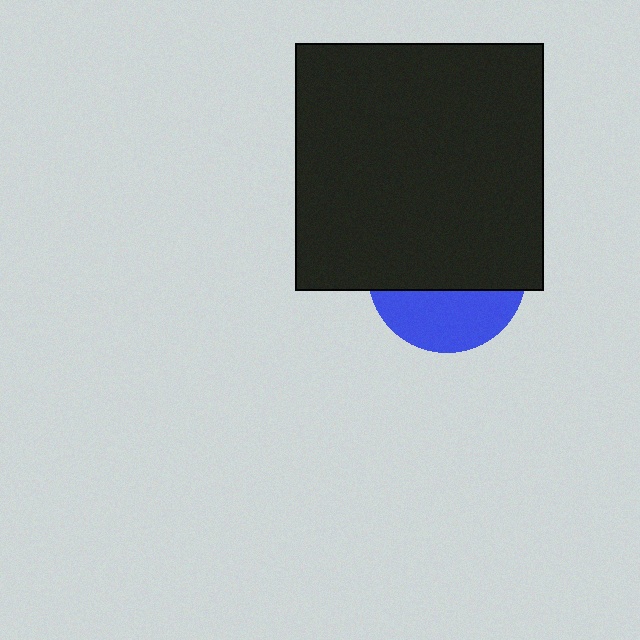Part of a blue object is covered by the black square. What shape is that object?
It is a circle.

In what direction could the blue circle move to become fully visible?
The blue circle could move down. That would shift it out from behind the black square entirely.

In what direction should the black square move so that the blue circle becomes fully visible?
The black square should move up. That is the shortest direction to clear the overlap and leave the blue circle fully visible.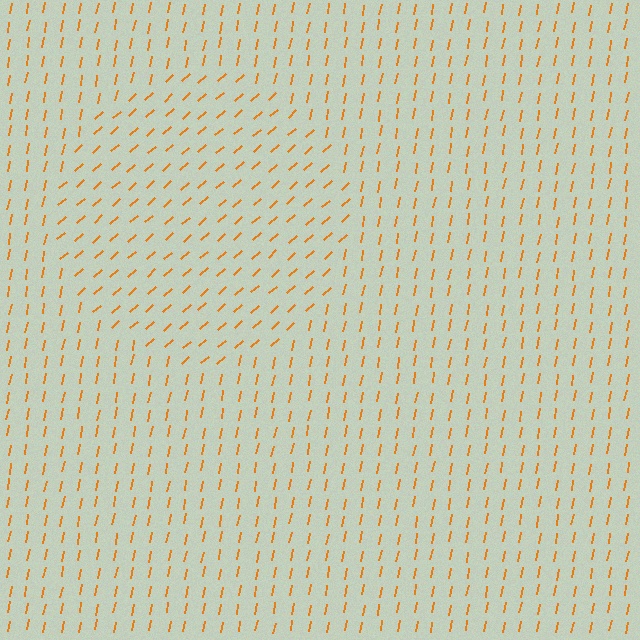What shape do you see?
I see a circle.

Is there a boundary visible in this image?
Yes, there is a texture boundary formed by a change in line orientation.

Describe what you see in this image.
The image is filled with small orange line segments. A circle region in the image has lines oriented differently from the surrounding lines, creating a visible texture boundary.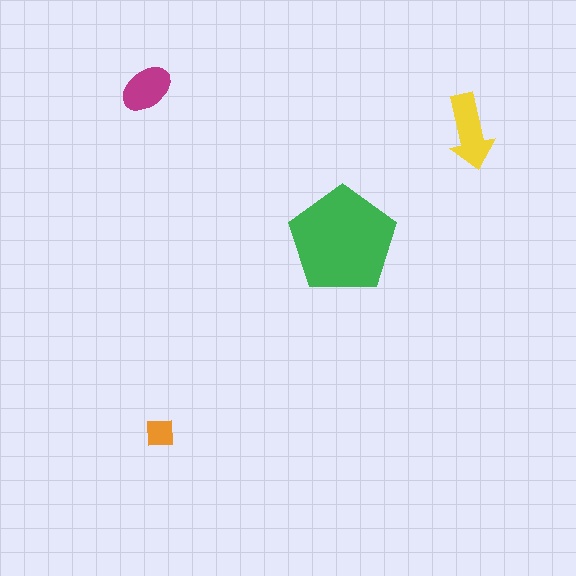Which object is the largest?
The green pentagon.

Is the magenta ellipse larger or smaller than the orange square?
Larger.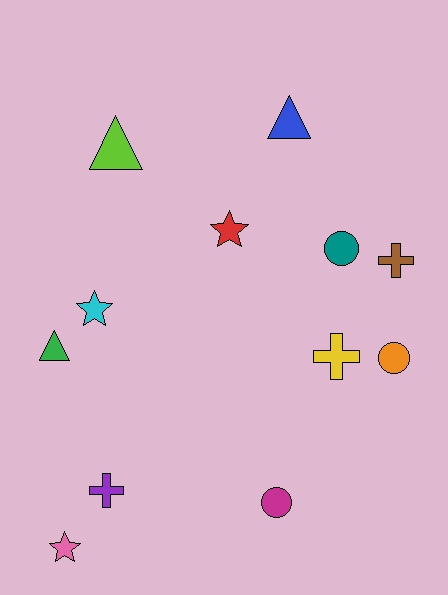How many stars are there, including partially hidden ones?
There are 3 stars.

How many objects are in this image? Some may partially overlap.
There are 12 objects.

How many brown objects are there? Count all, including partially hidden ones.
There is 1 brown object.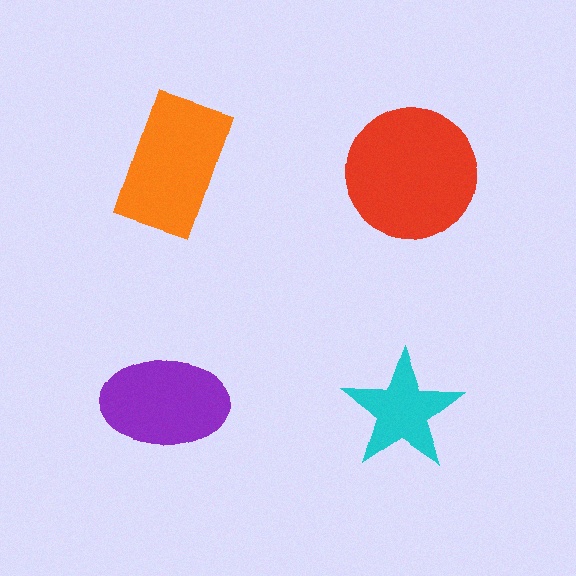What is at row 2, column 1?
A purple ellipse.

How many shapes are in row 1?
2 shapes.